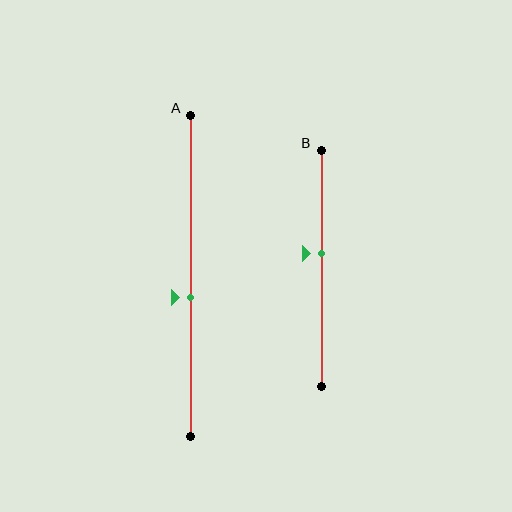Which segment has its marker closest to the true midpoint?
Segment B has its marker closest to the true midpoint.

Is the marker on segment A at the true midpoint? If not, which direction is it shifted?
No, the marker on segment A is shifted downward by about 7% of the segment length.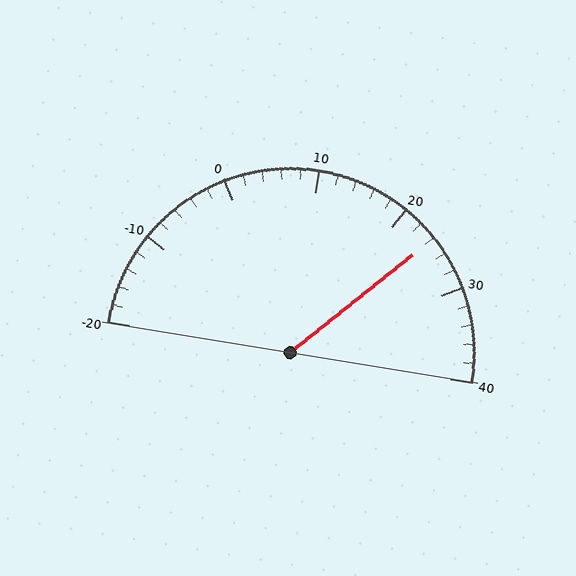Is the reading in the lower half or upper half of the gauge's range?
The reading is in the upper half of the range (-20 to 40).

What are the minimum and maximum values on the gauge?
The gauge ranges from -20 to 40.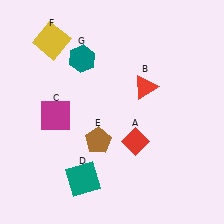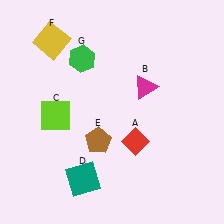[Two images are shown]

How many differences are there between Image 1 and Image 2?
There are 3 differences between the two images.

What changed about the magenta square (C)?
In Image 1, C is magenta. In Image 2, it changed to lime.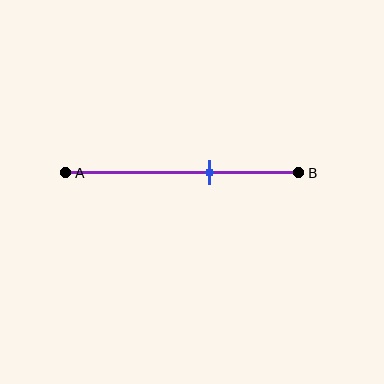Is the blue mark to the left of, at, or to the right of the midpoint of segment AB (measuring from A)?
The blue mark is to the right of the midpoint of segment AB.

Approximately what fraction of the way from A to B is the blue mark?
The blue mark is approximately 60% of the way from A to B.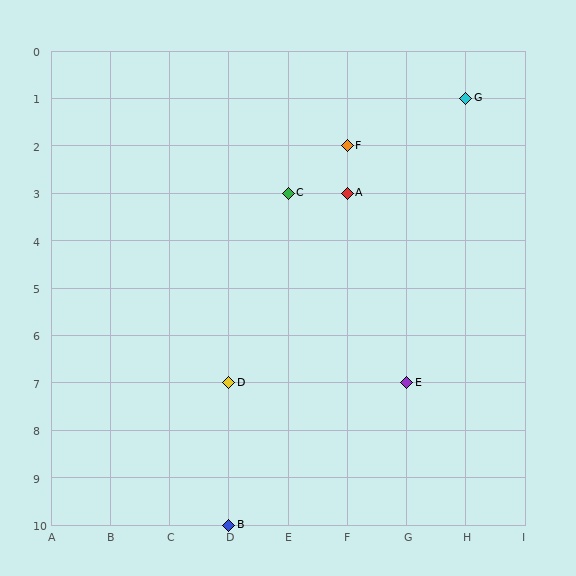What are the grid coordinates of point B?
Point B is at grid coordinates (D, 10).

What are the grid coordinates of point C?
Point C is at grid coordinates (E, 3).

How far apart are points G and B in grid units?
Points G and B are 4 columns and 9 rows apart (about 9.8 grid units diagonally).